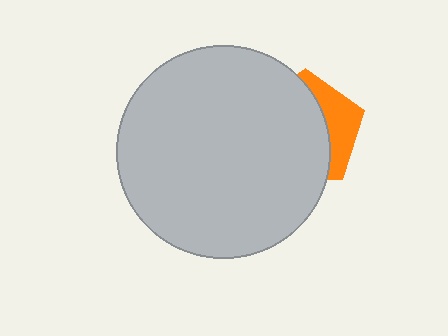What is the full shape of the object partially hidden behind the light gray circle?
The partially hidden object is an orange pentagon.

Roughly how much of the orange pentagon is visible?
A small part of it is visible (roughly 31%).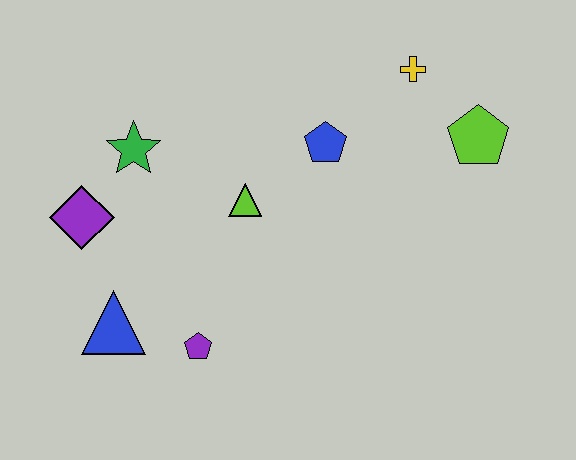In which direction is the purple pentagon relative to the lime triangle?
The purple pentagon is below the lime triangle.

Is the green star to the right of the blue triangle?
Yes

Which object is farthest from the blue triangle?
The lime pentagon is farthest from the blue triangle.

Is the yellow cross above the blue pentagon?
Yes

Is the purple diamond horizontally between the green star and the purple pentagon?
No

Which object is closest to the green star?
The purple diamond is closest to the green star.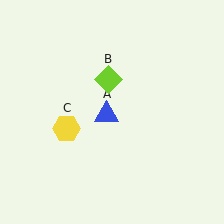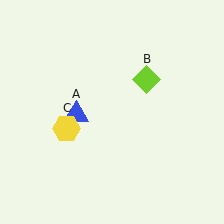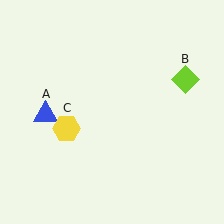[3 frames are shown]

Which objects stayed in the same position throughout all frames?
Yellow hexagon (object C) remained stationary.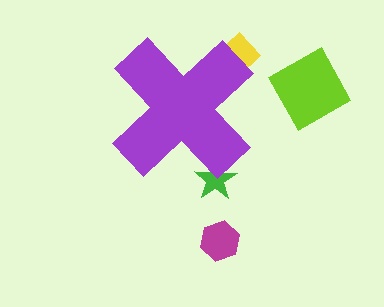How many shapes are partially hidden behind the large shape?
2 shapes are partially hidden.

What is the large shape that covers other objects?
A purple cross.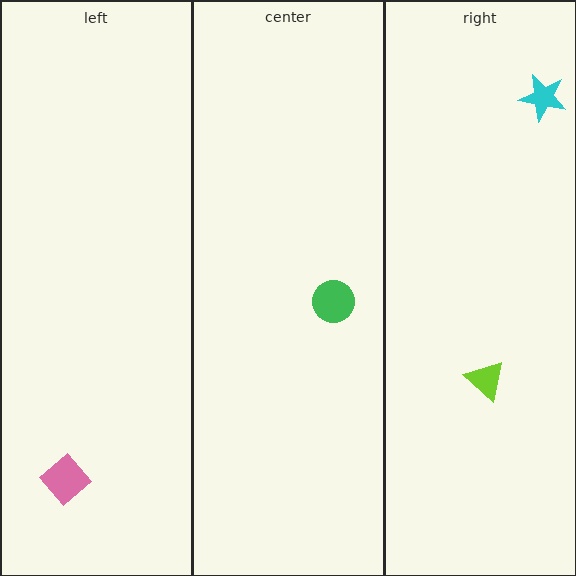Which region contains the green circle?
The center region.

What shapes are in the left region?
The pink diamond.